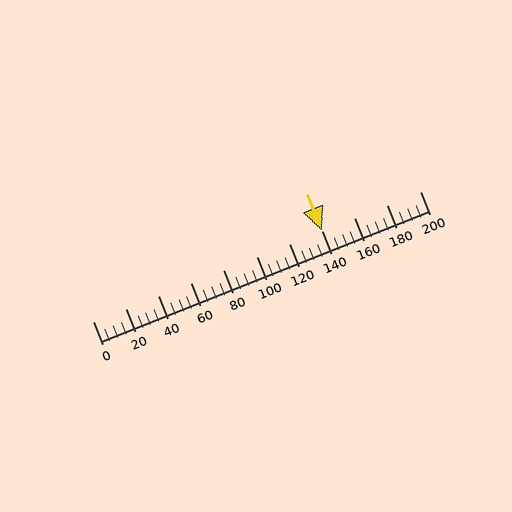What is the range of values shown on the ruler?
The ruler shows values from 0 to 200.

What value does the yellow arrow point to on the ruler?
The yellow arrow points to approximately 140.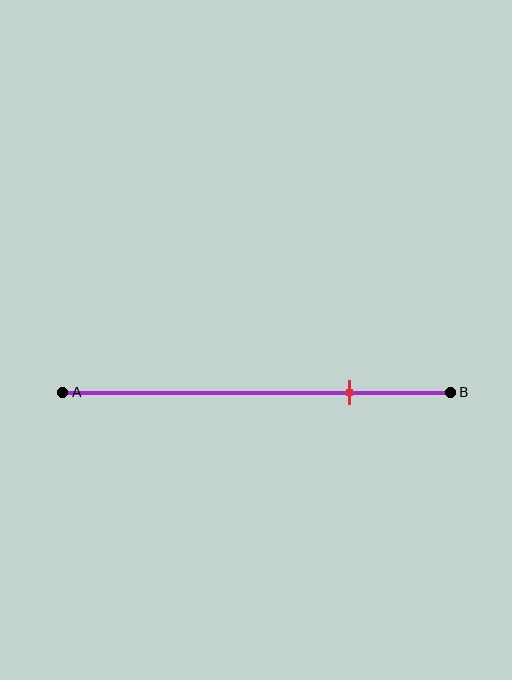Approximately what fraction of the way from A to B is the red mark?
The red mark is approximately 75% of the way from A to B.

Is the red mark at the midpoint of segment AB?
No, the mark is at about 75% from A, not at the 50% midpoint.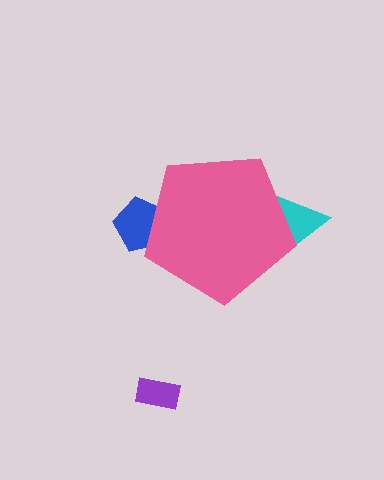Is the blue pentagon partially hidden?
Yes, the blue pentagon is partially hidden behind the pink pentagon.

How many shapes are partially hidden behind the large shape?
2 shapes are partially hidden.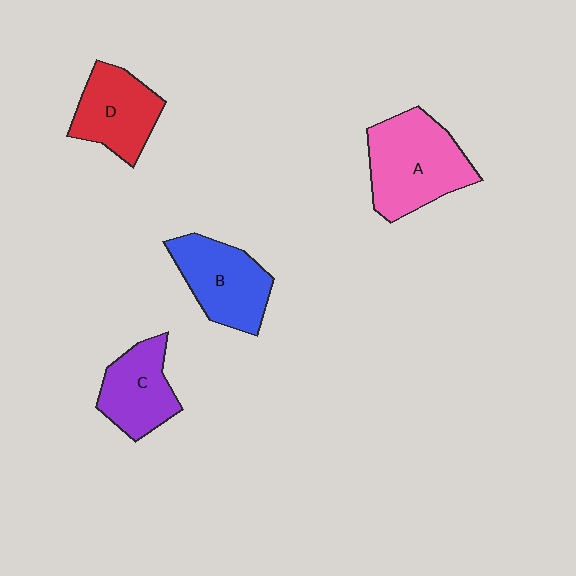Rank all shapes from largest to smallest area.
From largest to smallest: A (pink), B (blue), D (red), C (purple).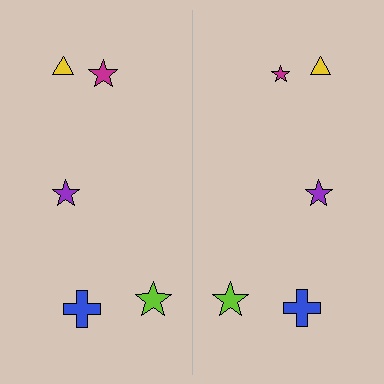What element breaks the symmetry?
The magenta star on the right side has a different size than its mirror counterpart.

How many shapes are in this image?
There are 10 shapes in this image.